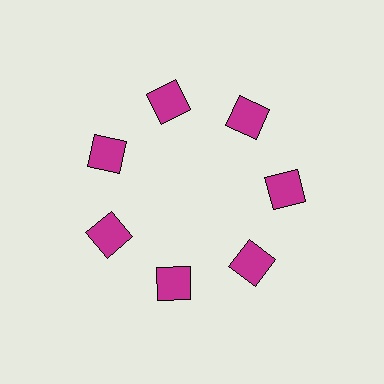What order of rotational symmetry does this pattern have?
This pattern has 7-fold rotational symmetry.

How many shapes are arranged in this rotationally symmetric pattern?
There are 7 shapes, arranged in 7 groups of 1.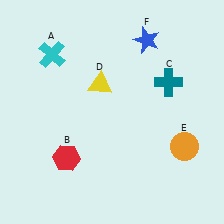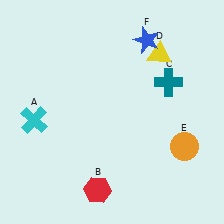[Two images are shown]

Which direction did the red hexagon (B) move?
The red hexagon (B) moved down.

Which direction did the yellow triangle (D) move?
The yellow triangle (D) moved right.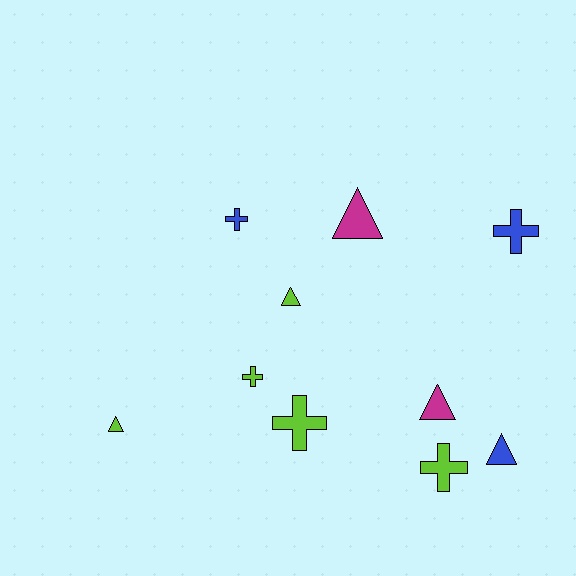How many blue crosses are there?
There are 2 blue crosses.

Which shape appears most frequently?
Triangle, with 5 objects.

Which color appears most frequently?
Lime, with 5 objects.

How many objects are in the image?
There are 10 objects.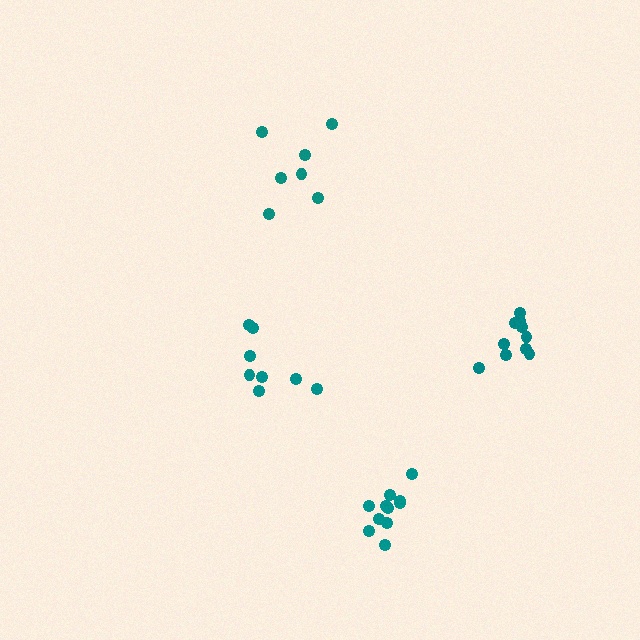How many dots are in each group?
Group 1: 8 dots, Group 2: 11 dots, Group 3: 7 dots, Group 4: 10 dots (36 total).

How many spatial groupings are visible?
There are 4 spatial groupings.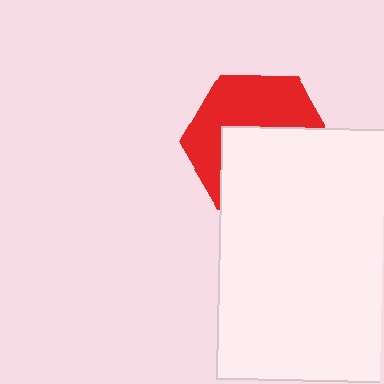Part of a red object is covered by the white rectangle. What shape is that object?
It is a hexagon.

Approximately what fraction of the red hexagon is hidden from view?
Roughly 52% of the red hexagon is hidden behind the white rectangle.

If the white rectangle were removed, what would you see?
You would see the complete red hexagon.